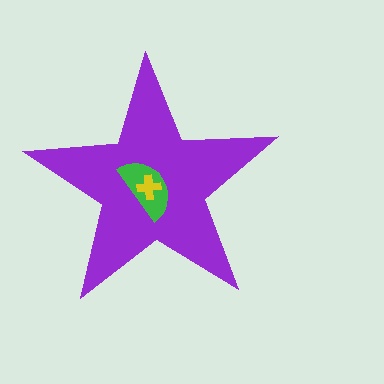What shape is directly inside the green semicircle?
The yellow cross.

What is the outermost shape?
The purple star.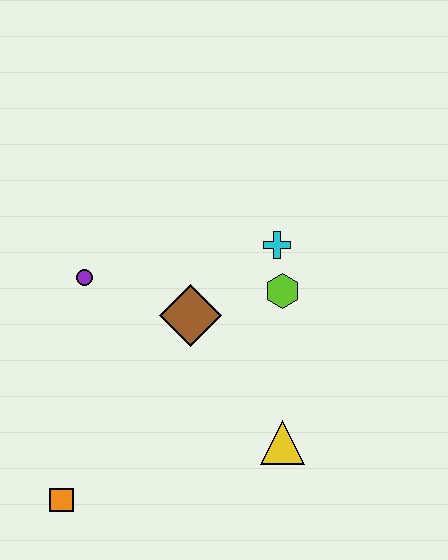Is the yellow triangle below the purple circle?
Yes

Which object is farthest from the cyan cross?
The orange square is farthest from the cyan cross.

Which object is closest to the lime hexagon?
The cyan cross is closest to the lime hexagon.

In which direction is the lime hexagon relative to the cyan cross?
The lime hexagon is below the cyan cross.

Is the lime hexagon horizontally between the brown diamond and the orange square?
No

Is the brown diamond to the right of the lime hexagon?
No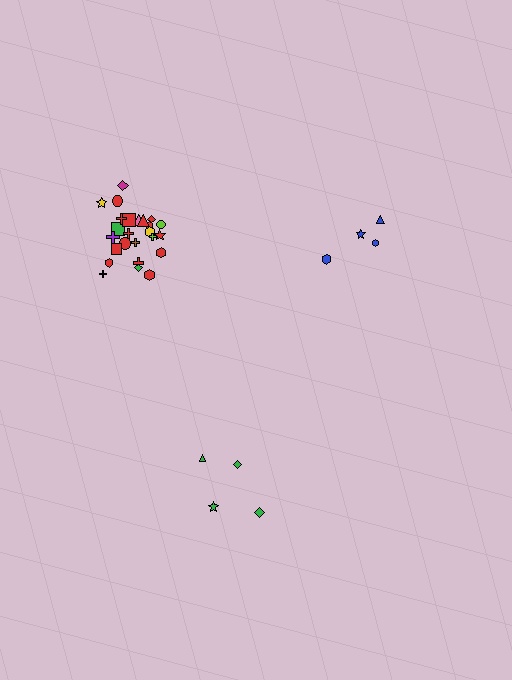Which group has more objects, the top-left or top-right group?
The top-left group.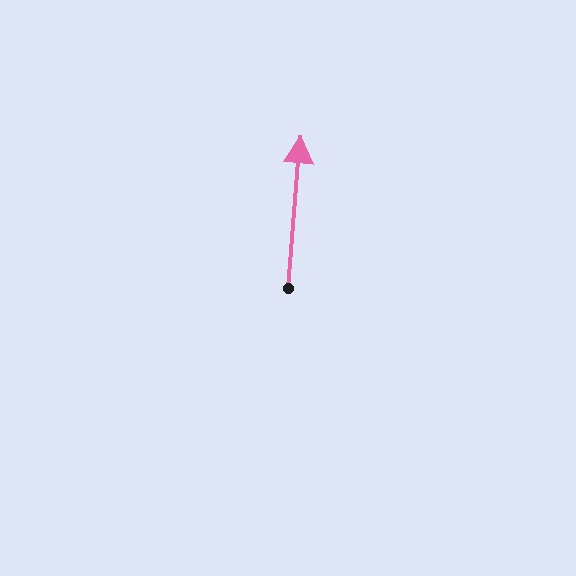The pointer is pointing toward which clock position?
Roughly 12 o'clock.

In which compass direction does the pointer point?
North.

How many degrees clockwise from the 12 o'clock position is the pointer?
Approximately 5 degrees.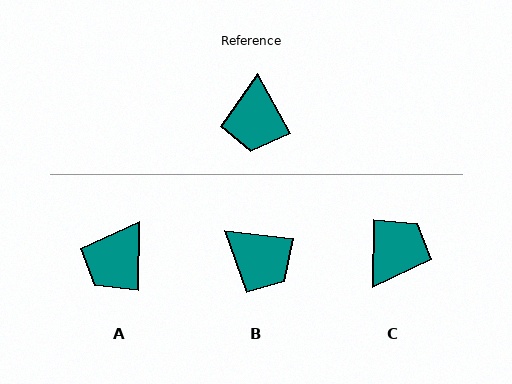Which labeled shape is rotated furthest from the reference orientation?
C, about 150 degrees away.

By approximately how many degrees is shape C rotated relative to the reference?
Approximately 150 degrees counter-clockwise.